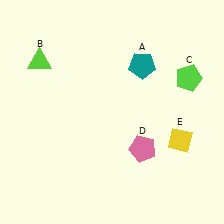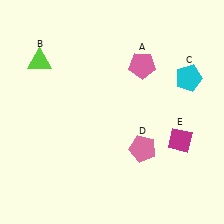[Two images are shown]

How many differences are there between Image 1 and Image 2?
There are 3 differences between the two images.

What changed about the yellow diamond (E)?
In Image 1, E is yellow. In Image 2, it changed to magenta.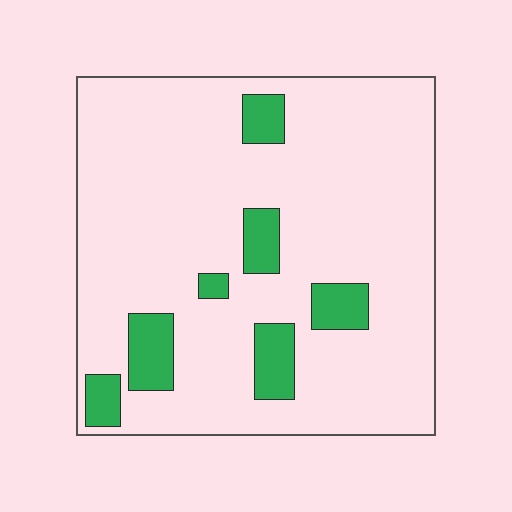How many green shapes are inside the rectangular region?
7.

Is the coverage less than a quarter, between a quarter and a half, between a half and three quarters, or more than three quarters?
Less than a quarter.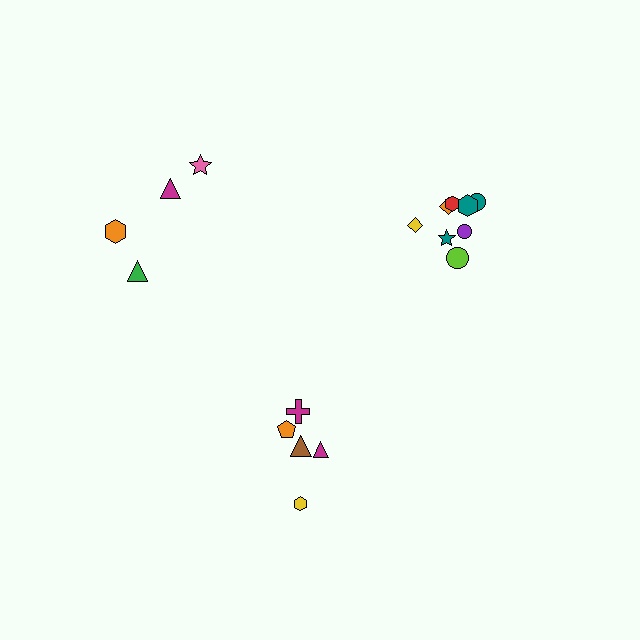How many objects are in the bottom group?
There are 5 objects.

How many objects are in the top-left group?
There are 4 objects.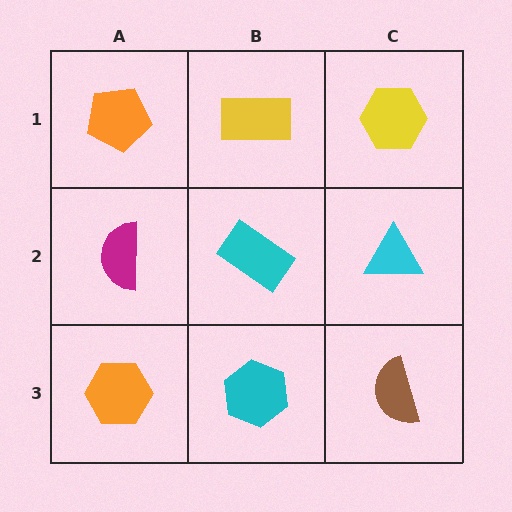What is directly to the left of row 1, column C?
A yellow rectangle.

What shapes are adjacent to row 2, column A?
An orange pentagon (row 1, column A), an orange hexagon (row 3, column A), a cyan rectangle (row 2, column B).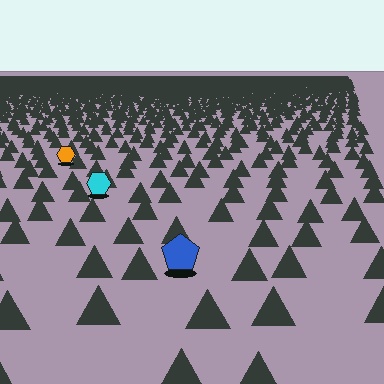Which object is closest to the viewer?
The blue pentagon is closest. The texture marks near it are larger and more spread out.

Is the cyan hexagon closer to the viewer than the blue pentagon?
No. The blue pentagon is closer — you can tell from the texture gradient: the ground texture is coarser near it.